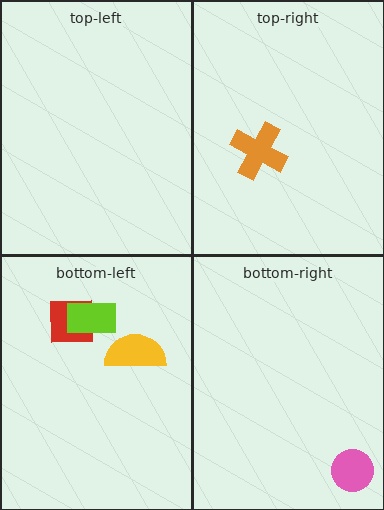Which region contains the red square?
The bottom-left region.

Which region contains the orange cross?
The top-right region.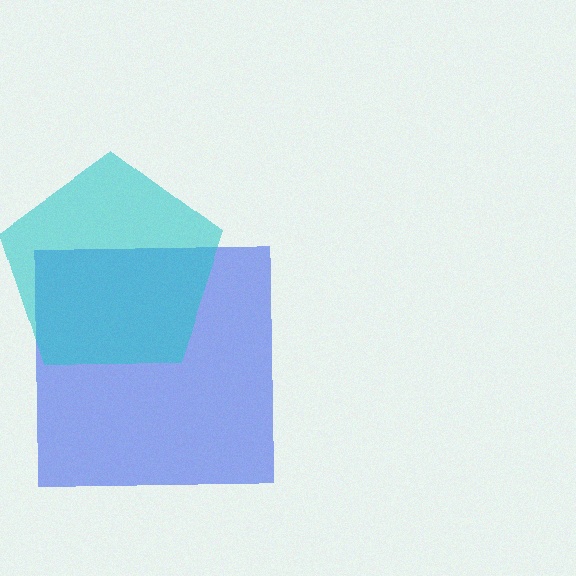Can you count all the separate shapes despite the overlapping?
Yes, there are 2 separate shapes.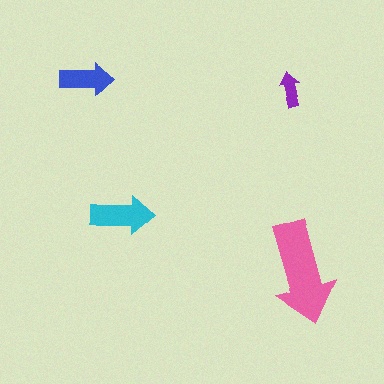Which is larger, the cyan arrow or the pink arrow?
The pink one.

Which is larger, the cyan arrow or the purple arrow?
The cyan one.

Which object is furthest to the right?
The pink arrow is rightmost.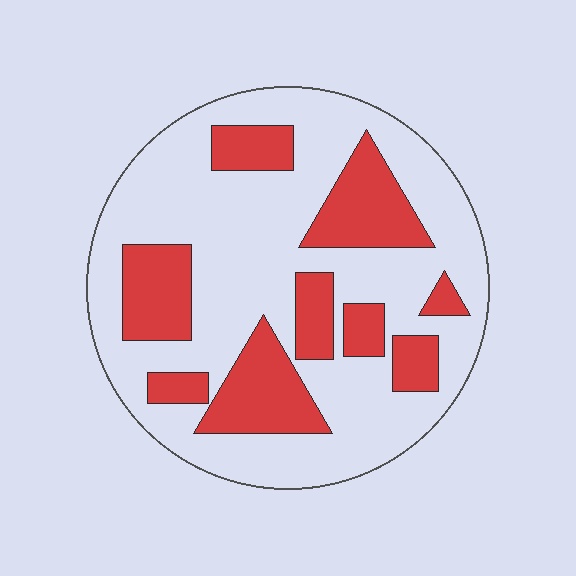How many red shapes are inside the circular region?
9.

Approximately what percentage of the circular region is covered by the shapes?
Approximately 30%.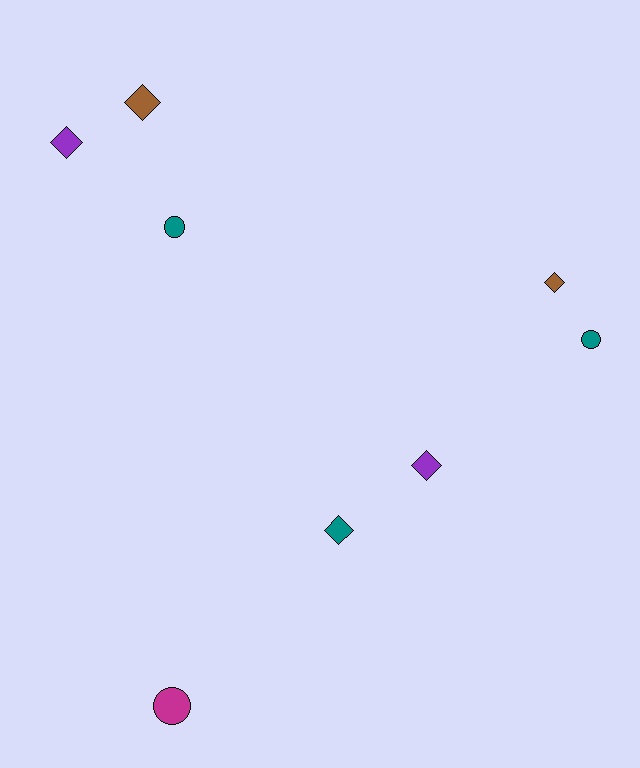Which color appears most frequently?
Teal, with 3 objects.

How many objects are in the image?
There are 8 objects.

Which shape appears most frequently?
Diamond, with 5 objects.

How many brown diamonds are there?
There are 2 brown diamonds.